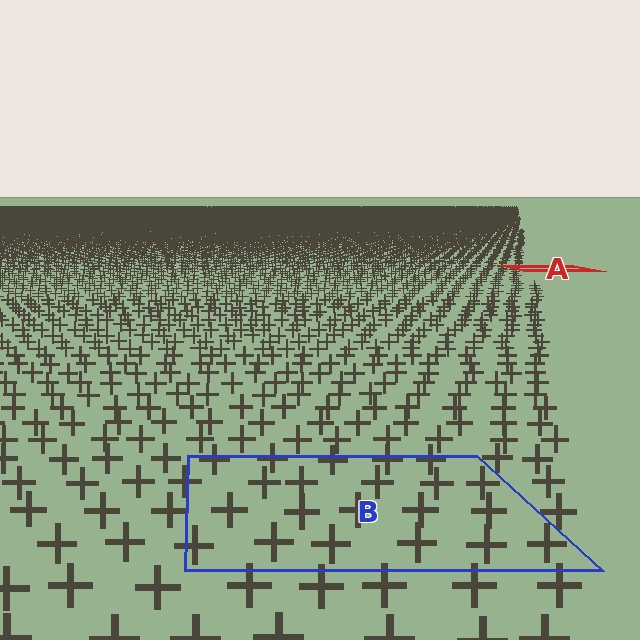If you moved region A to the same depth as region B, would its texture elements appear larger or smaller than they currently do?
They would appear larger. At a closer depth, the same texture elements are projected at a bigger on-screen size.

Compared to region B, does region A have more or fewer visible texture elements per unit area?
Region A has more texture elements per unit area — they are packed more densely because it is farther away.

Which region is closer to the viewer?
Region B is closer. The texture elements there are larger and more spread out.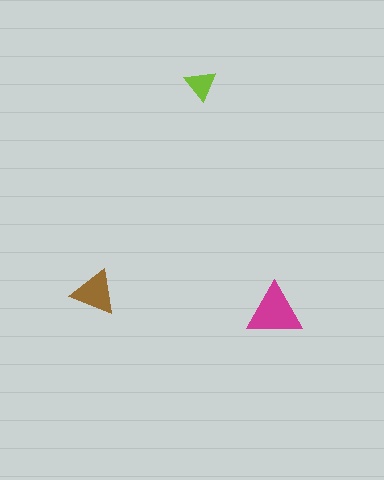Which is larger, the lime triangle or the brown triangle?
The brown one.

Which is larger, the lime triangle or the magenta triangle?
The magenta one.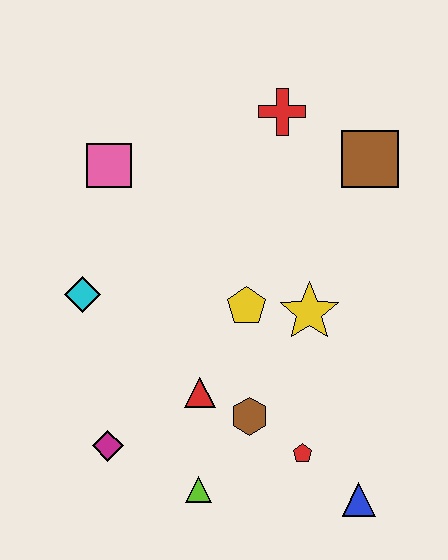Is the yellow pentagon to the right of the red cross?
No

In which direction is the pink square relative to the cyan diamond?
The pink square is above the cyan diamond.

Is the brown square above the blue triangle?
Yes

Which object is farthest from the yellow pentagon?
The blue triangle is farthest from the yellow pentagon.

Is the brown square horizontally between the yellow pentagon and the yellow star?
No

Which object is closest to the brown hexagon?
The red triangle is closest to the brown hexagon.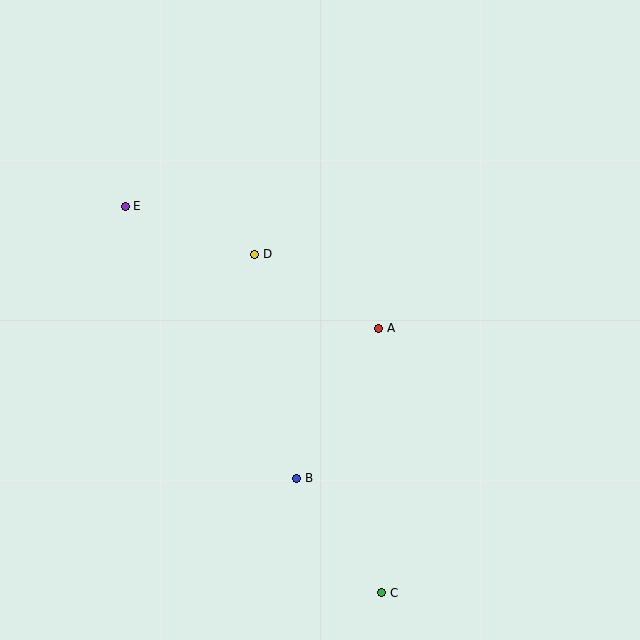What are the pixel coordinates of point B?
Point B is at (297, 478).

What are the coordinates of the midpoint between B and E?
The midpoint between B and E is at (211, 342).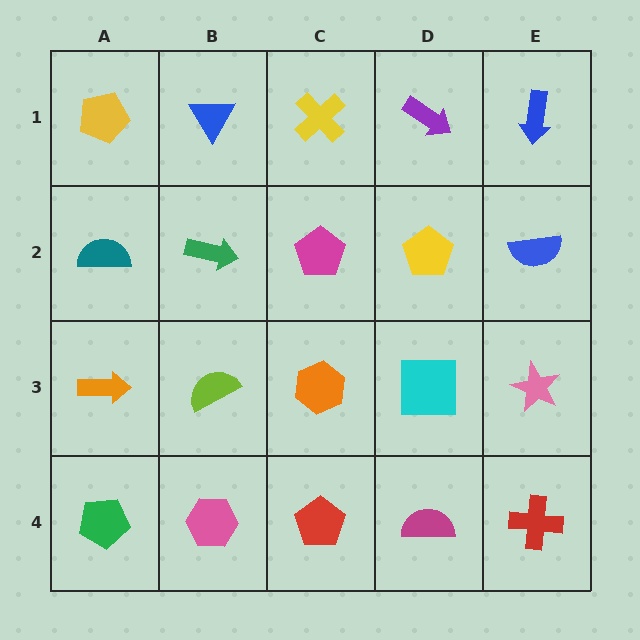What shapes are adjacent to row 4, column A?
An orange arrow (row 3, column A), a pink hexagon (row 4, column B).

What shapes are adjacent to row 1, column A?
A teal semicircle (row 2, column A), a blue triangle (row 1, column B).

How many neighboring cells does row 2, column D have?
4.